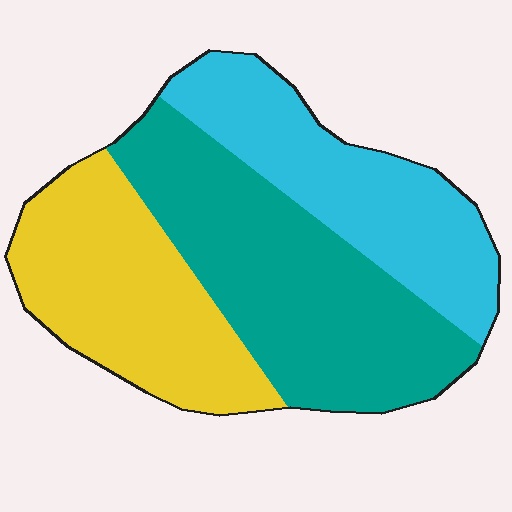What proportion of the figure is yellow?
Yellow takes up about one third (1/3) of the figure.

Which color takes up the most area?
Teal, at roughly 40%.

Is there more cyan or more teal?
Teal.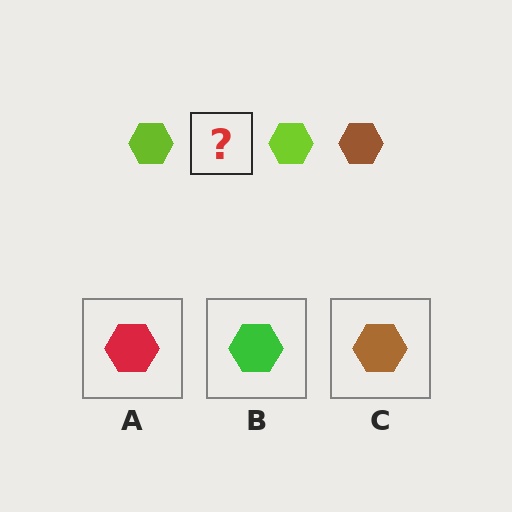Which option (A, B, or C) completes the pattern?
C.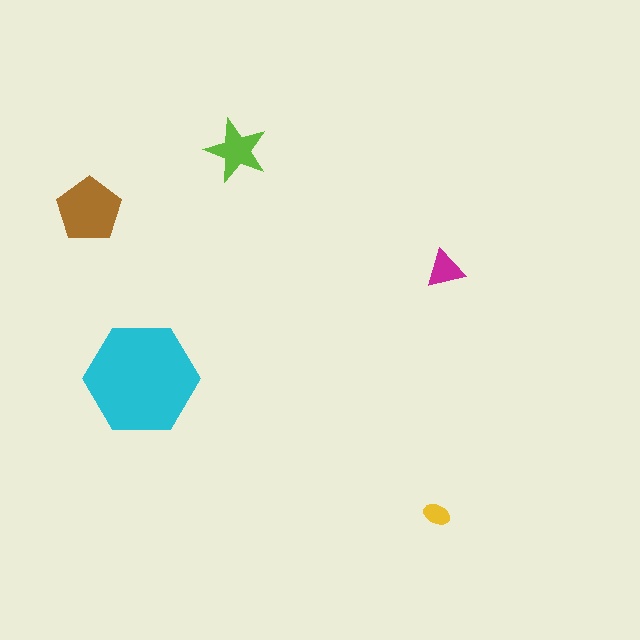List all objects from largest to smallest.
The cyan hexagon, the brown pentagon, the lime star, the magenta triangle, the yellow ellipse.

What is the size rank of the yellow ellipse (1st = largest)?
5th.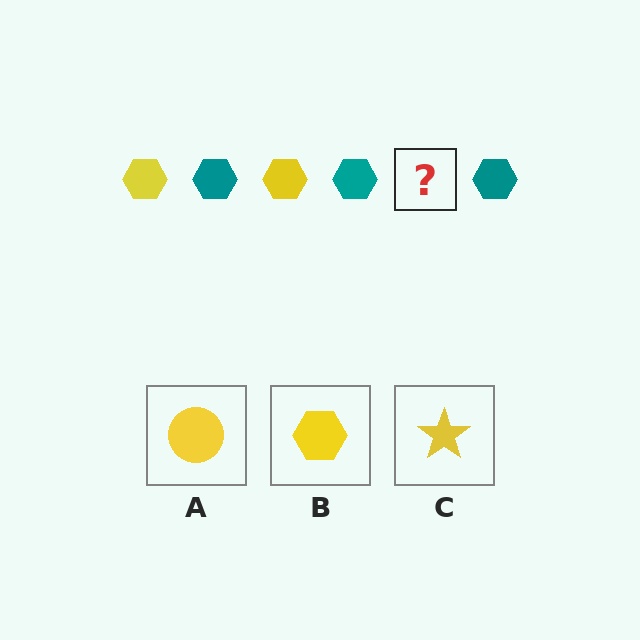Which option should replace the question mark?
Option B.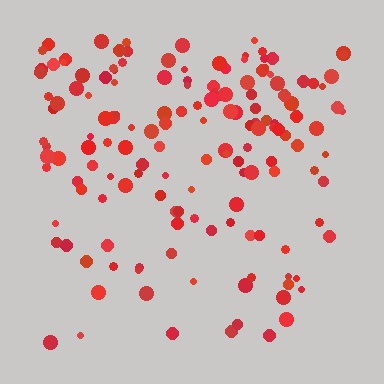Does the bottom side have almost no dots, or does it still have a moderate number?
Still a moderate number, just noticeably fewer than the top.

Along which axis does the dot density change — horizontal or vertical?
Vertical.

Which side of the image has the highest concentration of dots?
The top.